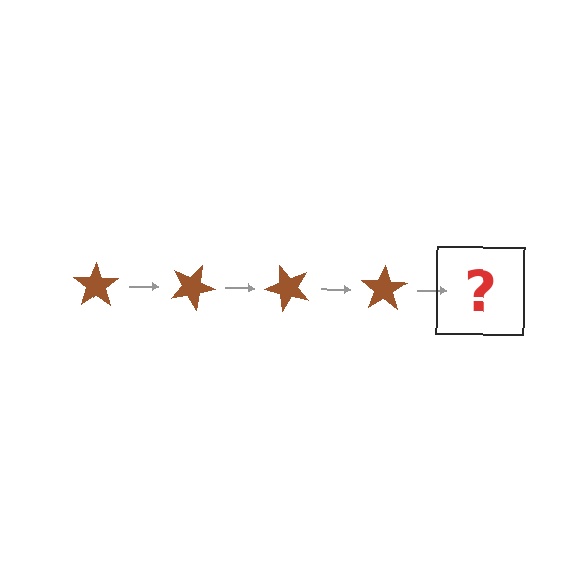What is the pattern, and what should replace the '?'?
The pattern is that the star rotates 25 degrees each step. The '?' should be a brown star rotated 100 degrees.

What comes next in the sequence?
The next element should be a brown star rotated 100 degrees.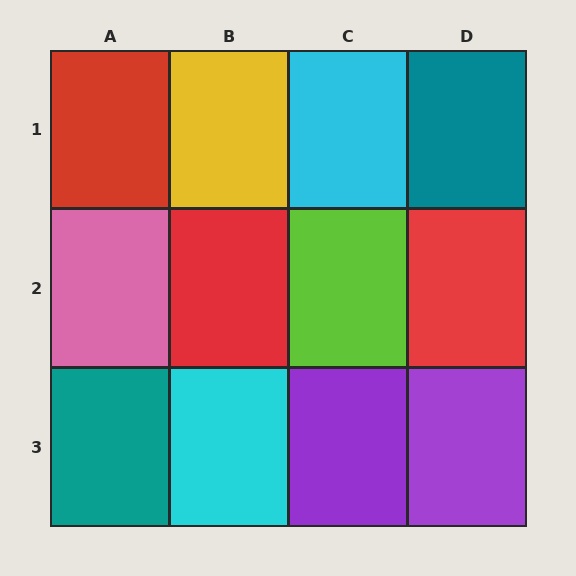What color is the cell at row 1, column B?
Yellow.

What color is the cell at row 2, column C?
Lime.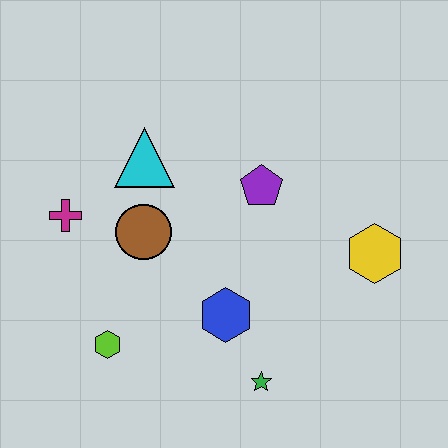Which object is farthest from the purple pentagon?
The lime hexagon is farthest from the purple pentagon.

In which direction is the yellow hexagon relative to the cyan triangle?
The yellow hexagon is to the right of the cyan triangle.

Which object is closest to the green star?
The blue hexagon is closest to the green star.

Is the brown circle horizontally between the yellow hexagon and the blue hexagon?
No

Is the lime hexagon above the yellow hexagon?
No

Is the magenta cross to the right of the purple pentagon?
No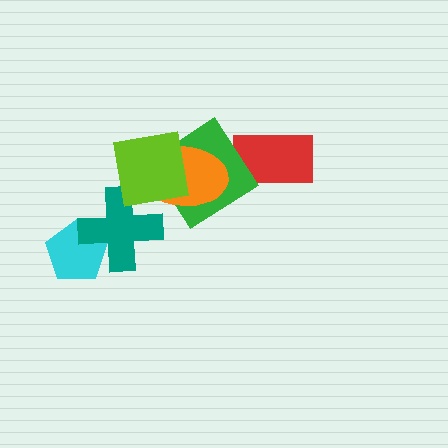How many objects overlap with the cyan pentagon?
1 object overlaps with the cyan pentagon.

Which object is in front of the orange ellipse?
The lime square is in front of the orange ellipse.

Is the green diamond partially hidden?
Yes, it is partially covered by another shape.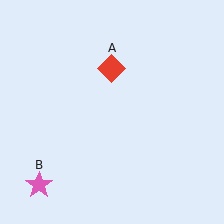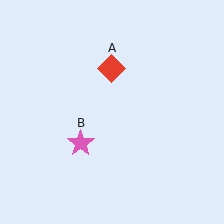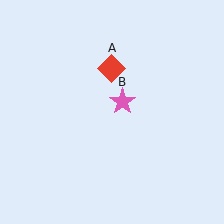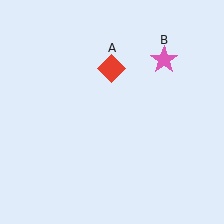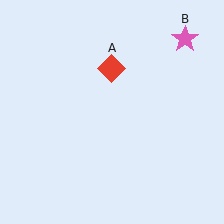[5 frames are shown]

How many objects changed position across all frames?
1 object changed position: pink star (object B).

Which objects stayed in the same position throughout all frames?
Red diamond (object A) remained stationary.